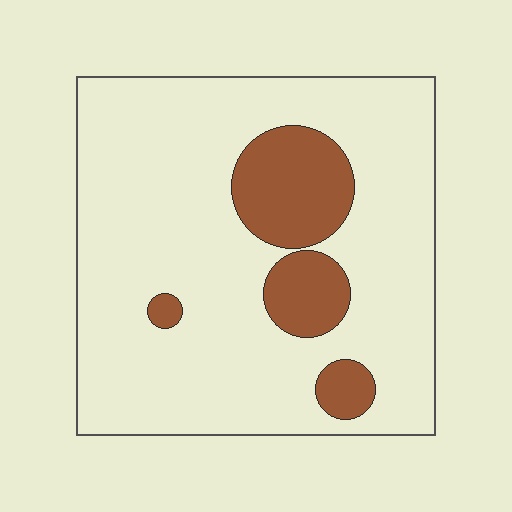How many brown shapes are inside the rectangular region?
4.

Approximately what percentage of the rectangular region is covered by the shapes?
Approximately 15%.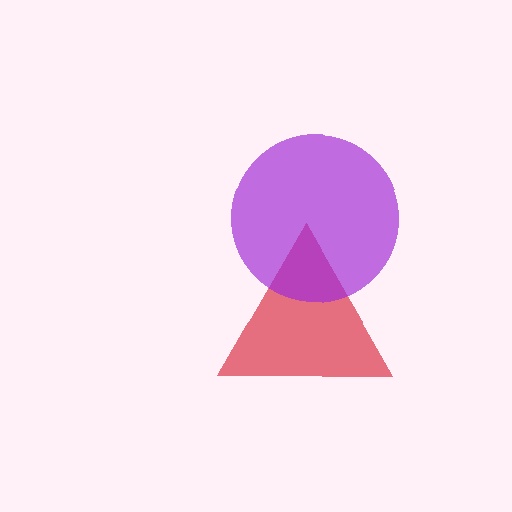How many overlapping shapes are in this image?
There are 2 overlapping shapes in the image.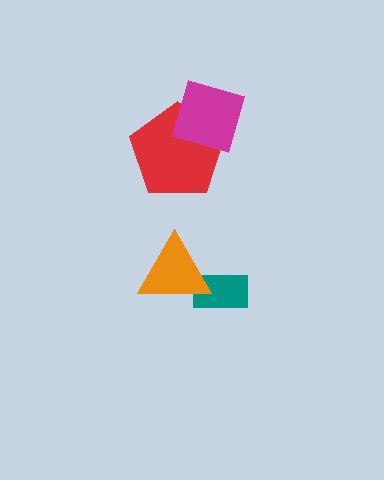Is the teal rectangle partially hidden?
Yes, it is partially covered by another shape.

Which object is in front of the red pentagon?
The magenta diamond is in front of the red pentagon.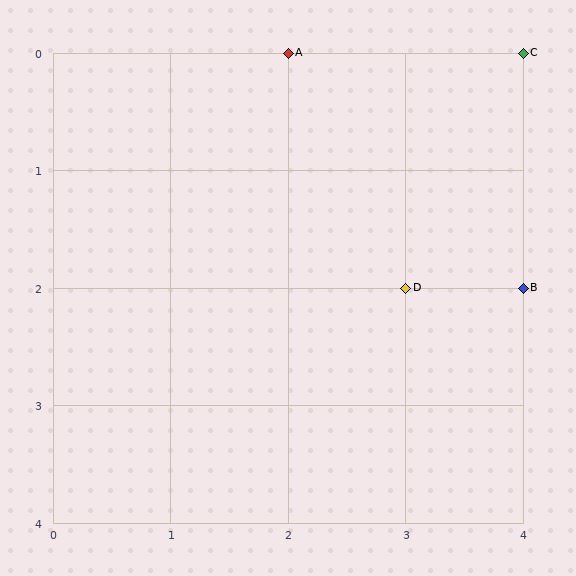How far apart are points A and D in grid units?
Points A and D are 1 column and 2 rows apart (about 2.2 grid units diagonally).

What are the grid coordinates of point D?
Point D is at grid coordinates (3, 2).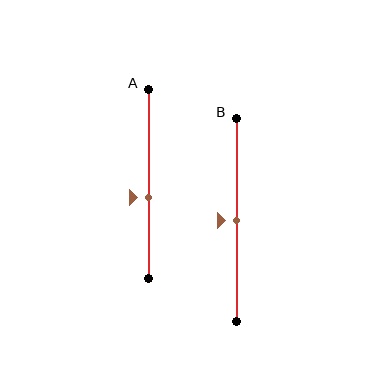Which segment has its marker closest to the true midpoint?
Segment B has its marker closest to the true midpoint.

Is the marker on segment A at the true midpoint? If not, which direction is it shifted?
No, the marker on segment A is shifted downward by about 7% of the segment length.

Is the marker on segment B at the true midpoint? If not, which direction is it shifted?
Yes, the marker on segment B is at the true midpoint.